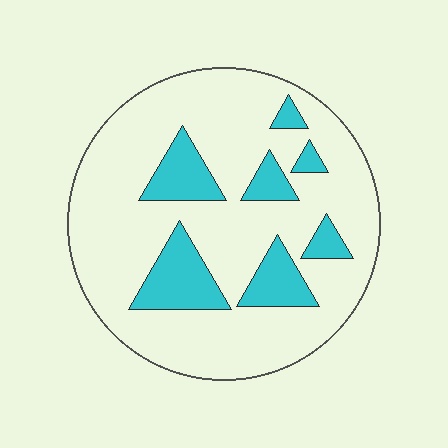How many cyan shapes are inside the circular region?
7.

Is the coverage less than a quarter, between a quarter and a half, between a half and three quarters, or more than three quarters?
Less than a quarter.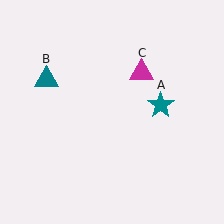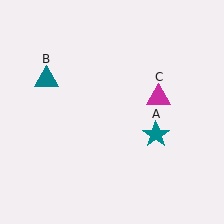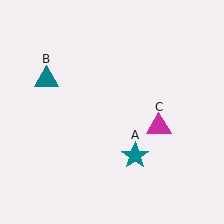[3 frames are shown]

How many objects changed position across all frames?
2 objects changed position: teal star (object A), magenta triangle (object C).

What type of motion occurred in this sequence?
The teal star (object A), magenta triangle (object C) rotated clockwise around the center of the scene.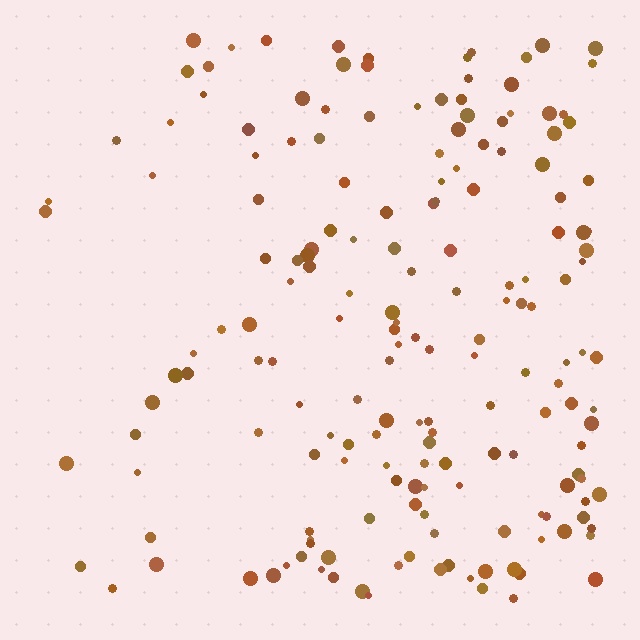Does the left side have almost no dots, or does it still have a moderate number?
Still a moderate number, just noticeably fewer than the right.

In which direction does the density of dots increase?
From left to right, with the right side densest.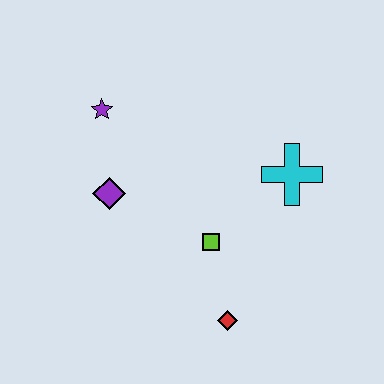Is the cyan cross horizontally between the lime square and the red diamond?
No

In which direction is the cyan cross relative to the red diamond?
The cyan cross is above the red diamond.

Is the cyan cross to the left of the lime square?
No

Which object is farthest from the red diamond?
The purple star is farthest from the red diamond.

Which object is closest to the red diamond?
The lime square is closest to the red diamond.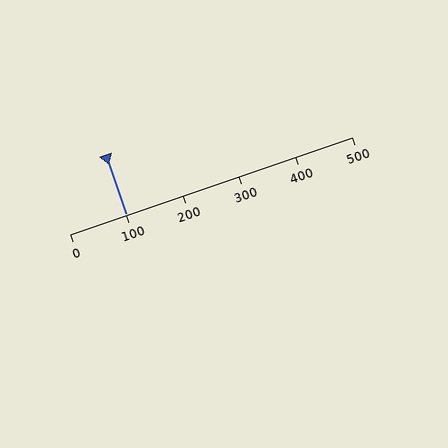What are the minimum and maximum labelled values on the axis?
The axis runs from 0 to 500.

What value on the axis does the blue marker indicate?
The marker indicates approximately 100.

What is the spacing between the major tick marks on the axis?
The major ticks are spaced 100 apart.